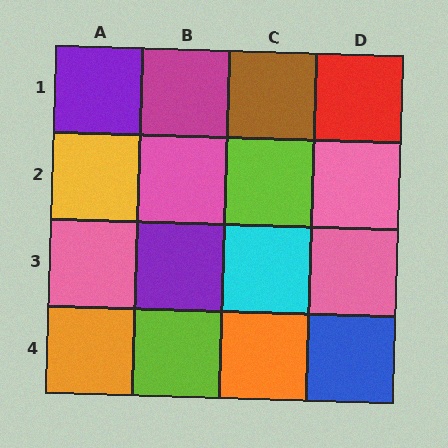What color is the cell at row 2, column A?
Yellow.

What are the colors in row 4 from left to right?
Orange, lime, orange, blue.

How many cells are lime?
2 cells are lime.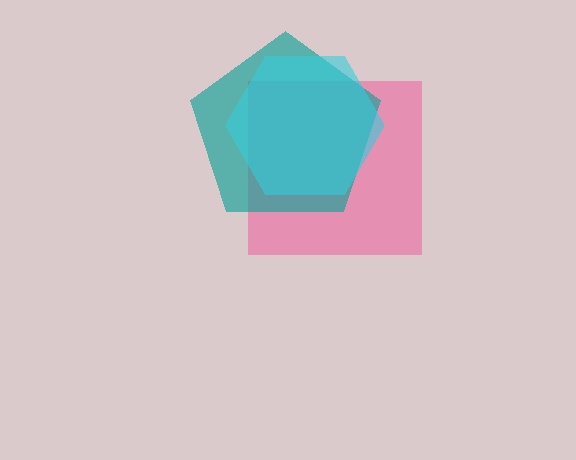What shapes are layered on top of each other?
The layered shapes are: a pink square, a teal pentagon, a cyan hexagon.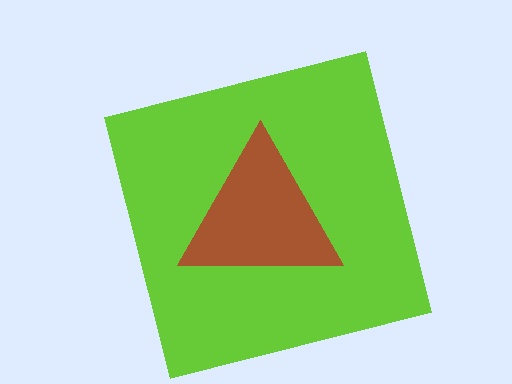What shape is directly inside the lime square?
The brown triangle.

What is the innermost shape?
The brown triangle.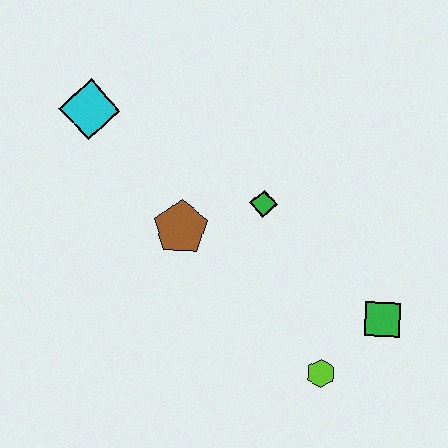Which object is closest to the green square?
The lime hexagon is closest to the green square.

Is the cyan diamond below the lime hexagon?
No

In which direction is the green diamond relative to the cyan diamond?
The green diamond is to the right of the cyan diamond.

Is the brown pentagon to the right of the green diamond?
No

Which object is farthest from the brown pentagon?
The green square is farthest from the brown pentagon.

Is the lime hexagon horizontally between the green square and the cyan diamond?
Yes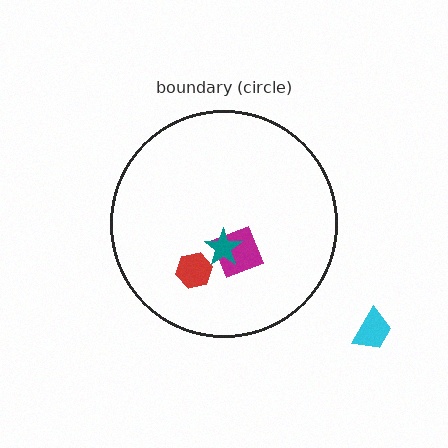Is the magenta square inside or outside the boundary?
Inside.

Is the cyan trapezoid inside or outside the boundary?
Outside.